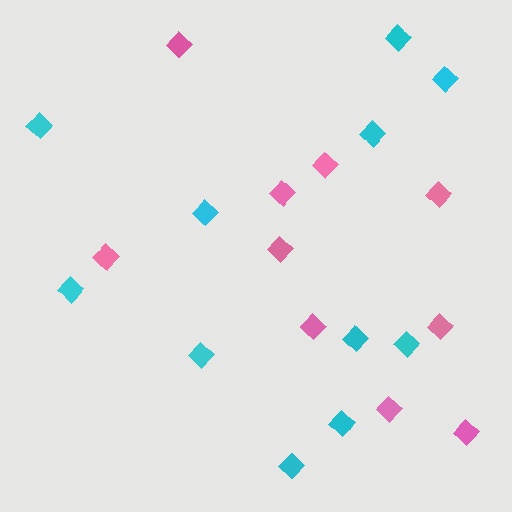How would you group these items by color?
There are 2 groups: one group of cyan diamonds (11) and one group of pink diamonds (10).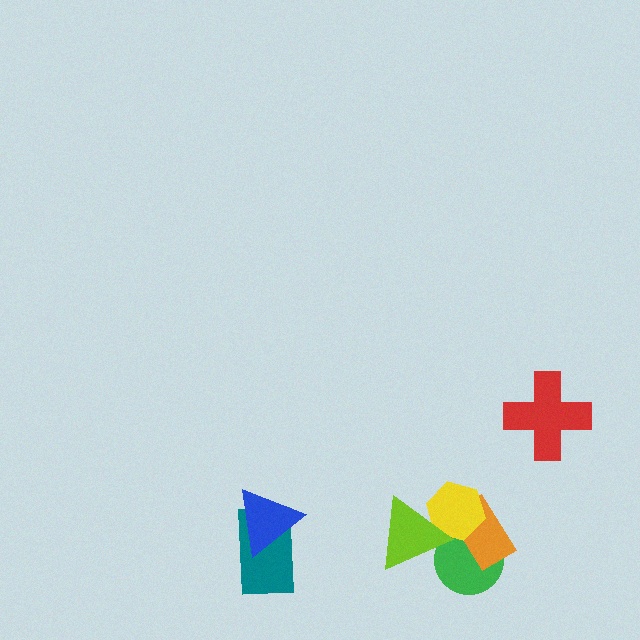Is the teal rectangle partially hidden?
Yes, it is partially covered by another shape.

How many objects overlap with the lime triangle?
2 objects overlap with the lime triangle.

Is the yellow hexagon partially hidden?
Yes, it is partially covered by another shape.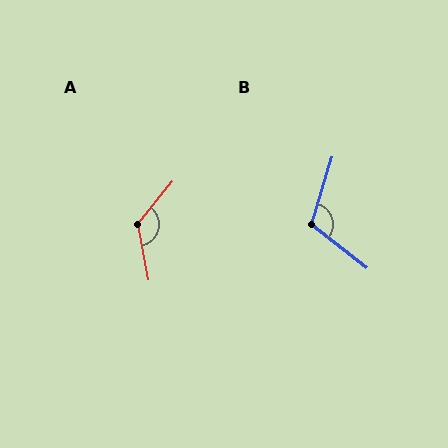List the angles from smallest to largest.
B (111°), A (130°).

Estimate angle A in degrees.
Approximately 130 degrees.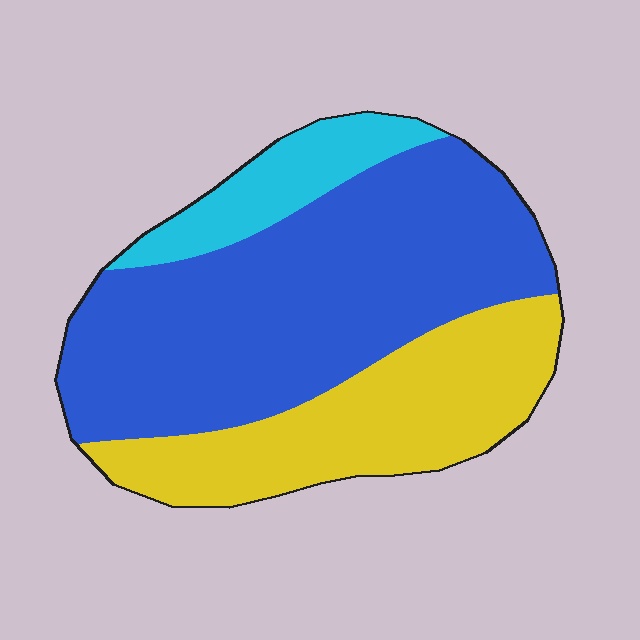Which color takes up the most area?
Blue, at roughly 55%.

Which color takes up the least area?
Cyan, at roughly 10%.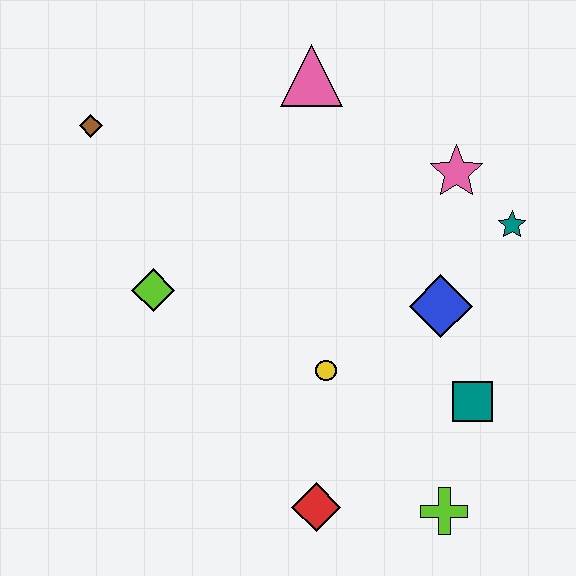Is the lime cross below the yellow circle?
Yes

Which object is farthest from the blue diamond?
The brown diamond is farthest from the blue diamond.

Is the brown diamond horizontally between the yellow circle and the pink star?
No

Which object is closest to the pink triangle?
The pink star is closest to the pink triangle.